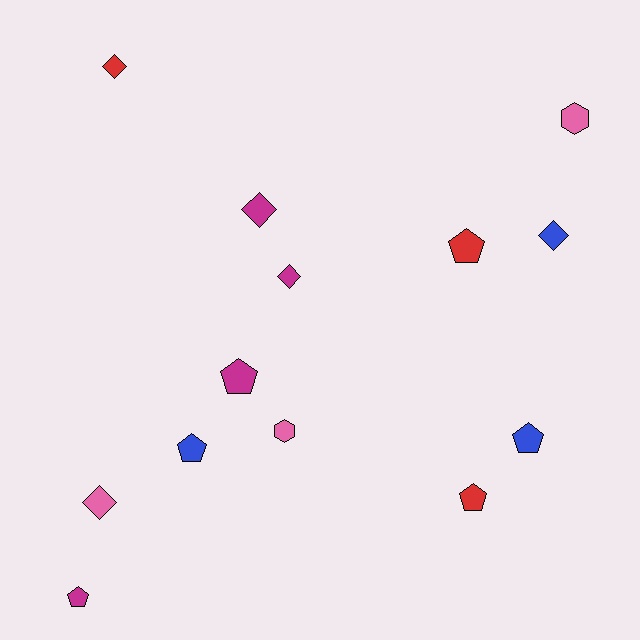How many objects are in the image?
There are 13 objects.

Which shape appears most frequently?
Pentagon, with 6 objects.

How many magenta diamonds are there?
There are 2 magenta diamonds.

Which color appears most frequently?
Magenta, with 4 objects.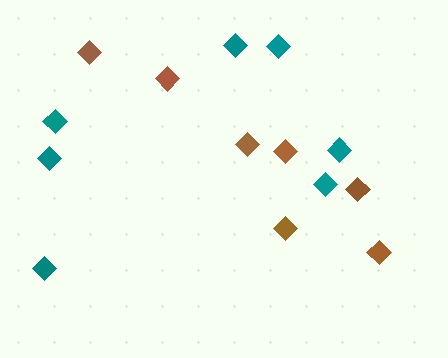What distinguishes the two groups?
There are 2 groups: one group of brown diamonds (7) and one group of teal diamonds (7).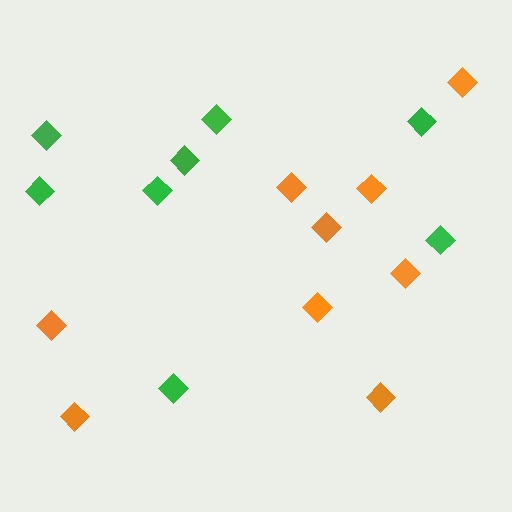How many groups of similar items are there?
There are 2 groups: one group of orange diamonds (9) and one group of green diamonds (8).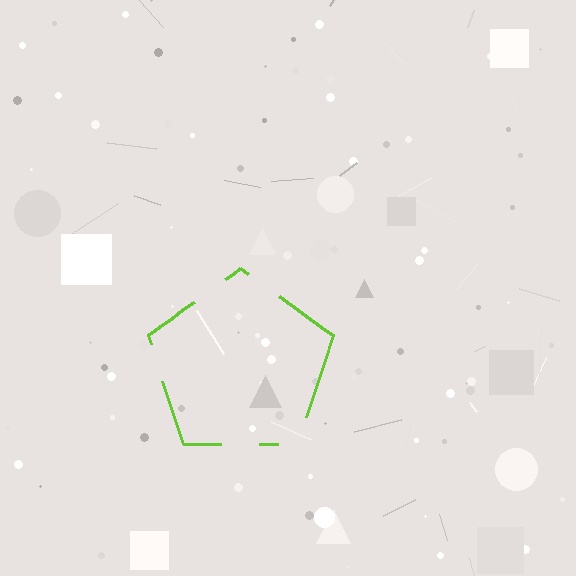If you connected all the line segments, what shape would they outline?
They would outline a pentagon.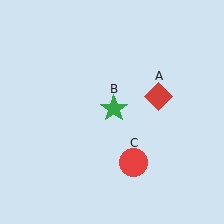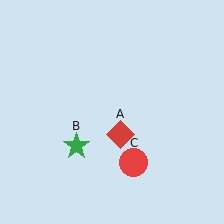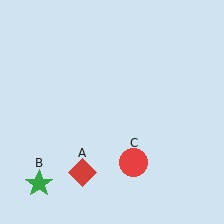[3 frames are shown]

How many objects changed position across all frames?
2 objects changed position: red diamond (object A), green star (object B).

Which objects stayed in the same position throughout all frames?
Red circle (object C) remained stationary.